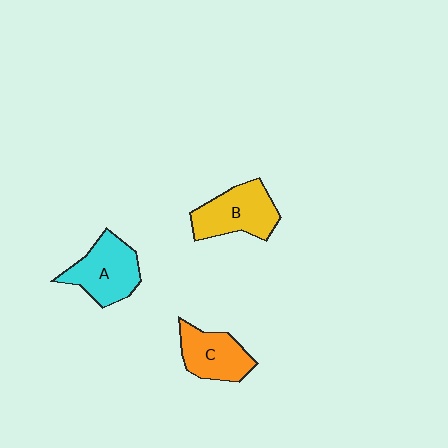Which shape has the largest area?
Shape A (cyan).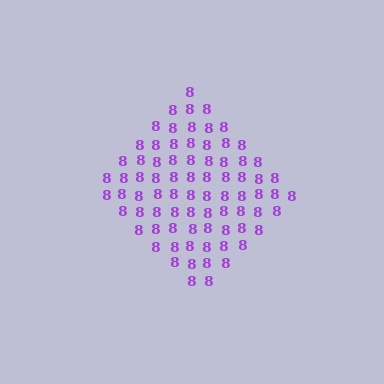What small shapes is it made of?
It is made of small digit 8's.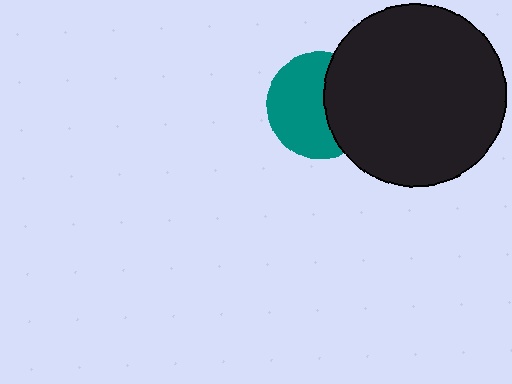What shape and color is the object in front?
The object in front is a black circle.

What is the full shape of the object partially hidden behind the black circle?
The partially hidden object is a teal circle.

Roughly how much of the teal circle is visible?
About half of it is visible (roughly 60%).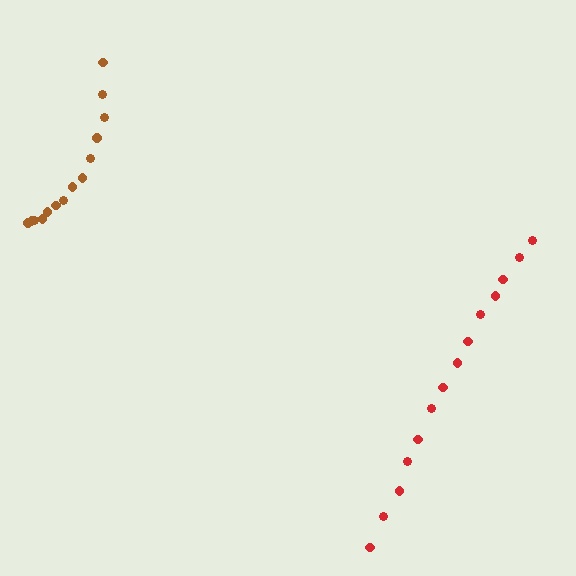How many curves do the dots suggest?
There are 2 distinct paths.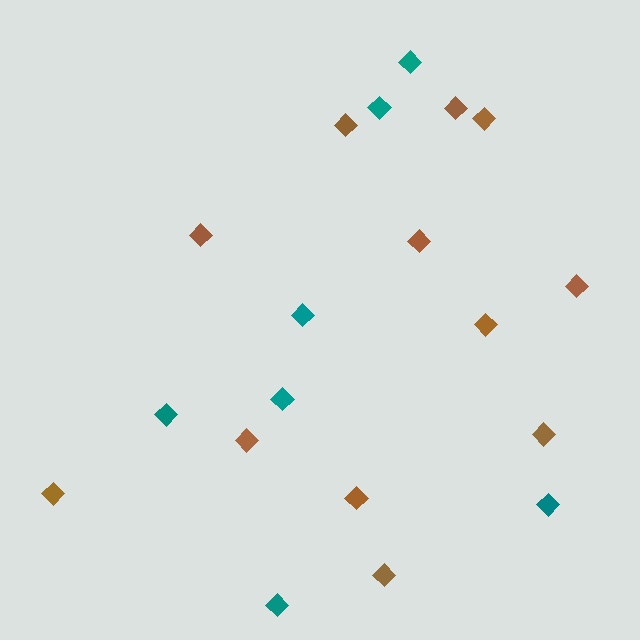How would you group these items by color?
There are 2 groups: one group of brown diamonds (12) and one group of teal diamonds (7).